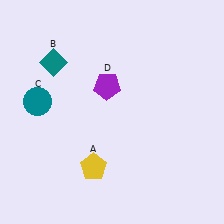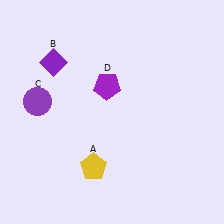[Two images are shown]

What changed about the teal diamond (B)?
In Image 1, B is teal. In Image 2, it changed to purple.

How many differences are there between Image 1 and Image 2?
There are 2 differences between the two images.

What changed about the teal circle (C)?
In Image 1, C is teal. In Image 2, it changed to purple.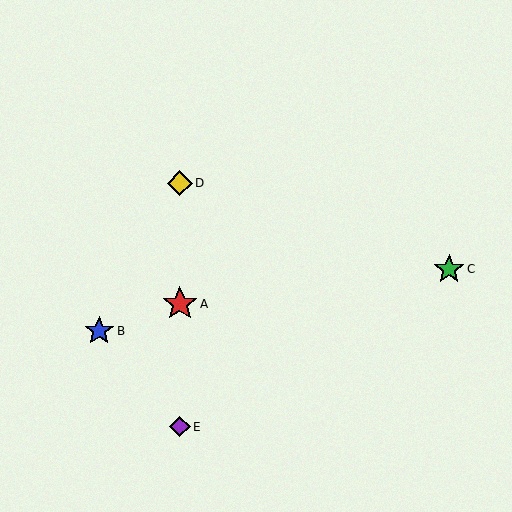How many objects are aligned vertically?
3 objects (A, D, E) are aligned vertically.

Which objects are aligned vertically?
Objects A, D, E are aligned vertically.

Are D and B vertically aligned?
No, D is at x≈180 and B is at x≈99.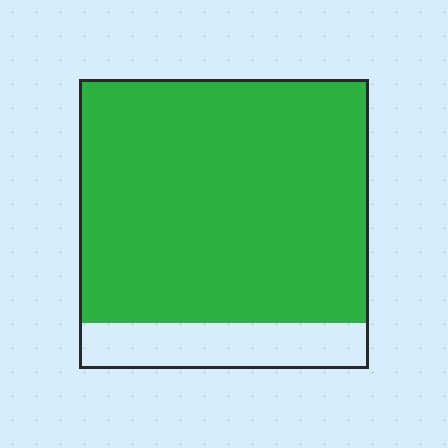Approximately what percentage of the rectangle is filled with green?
Approximately 85%.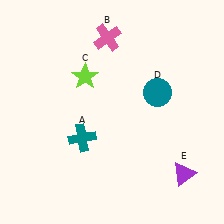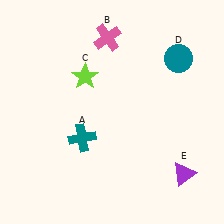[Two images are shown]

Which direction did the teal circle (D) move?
The teal circle (D) moved up.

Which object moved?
The teal circle (D) moved up.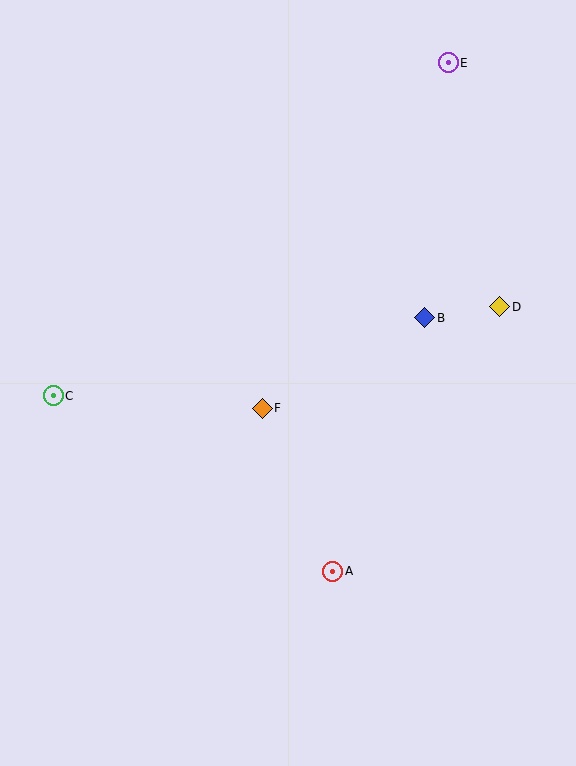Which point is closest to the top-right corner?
Point E is closest to the top-right corner.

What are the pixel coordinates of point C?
Point C is at (53, 396).